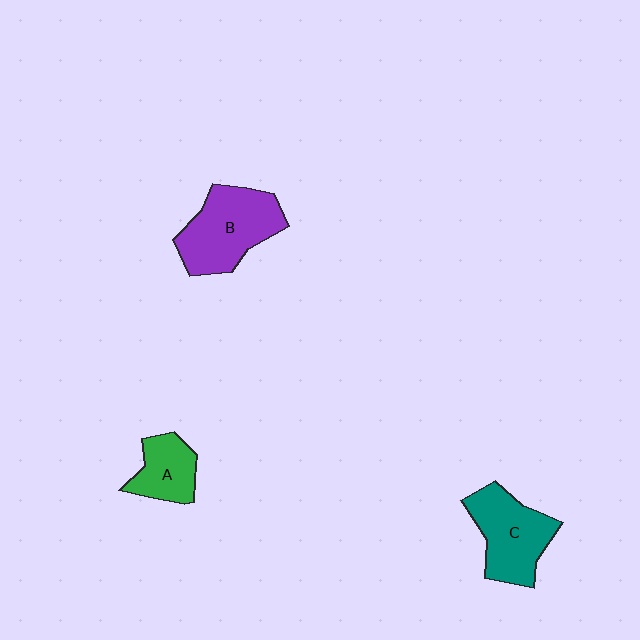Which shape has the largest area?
Shape B (purple).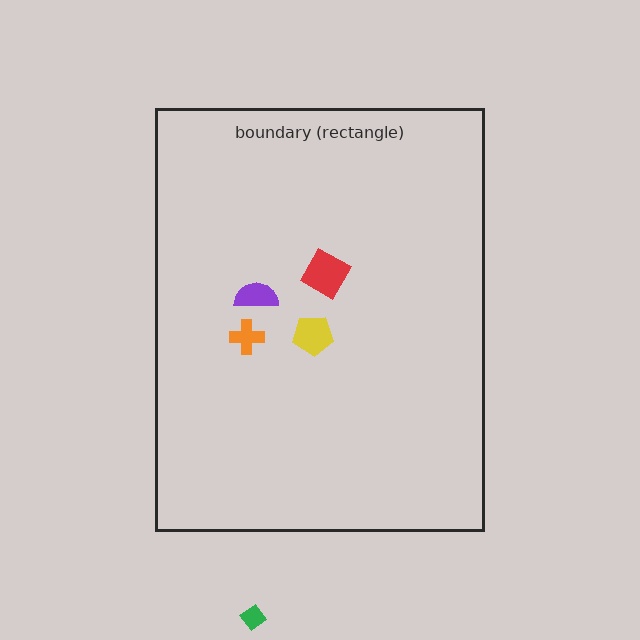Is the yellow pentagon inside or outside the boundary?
Inside.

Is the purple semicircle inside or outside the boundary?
Inside.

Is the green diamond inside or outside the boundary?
Outside.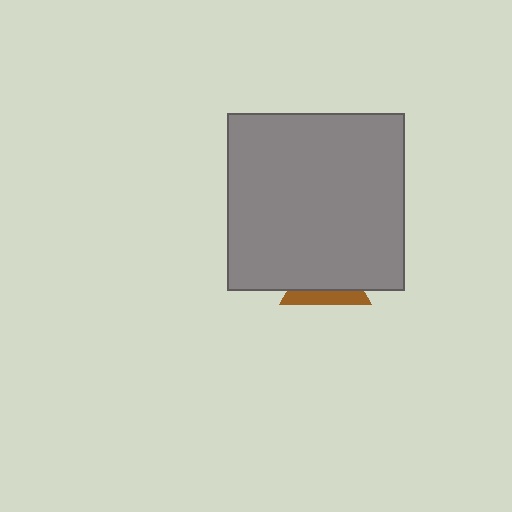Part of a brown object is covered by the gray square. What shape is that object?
It is a triangle.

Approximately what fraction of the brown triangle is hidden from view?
Roughly 68% of the brown triangle is hidden behind the gray square.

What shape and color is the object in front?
The object in front is a gray square.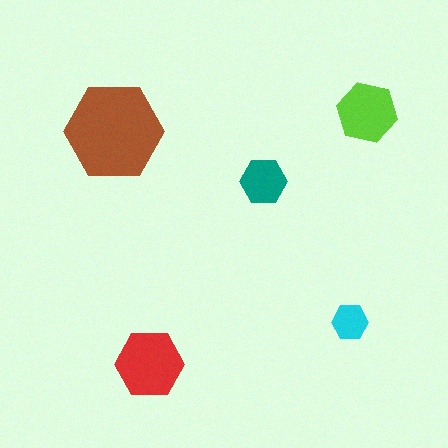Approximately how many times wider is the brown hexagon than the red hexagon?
About 1.5 times wider.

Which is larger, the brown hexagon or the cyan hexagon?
The brown one.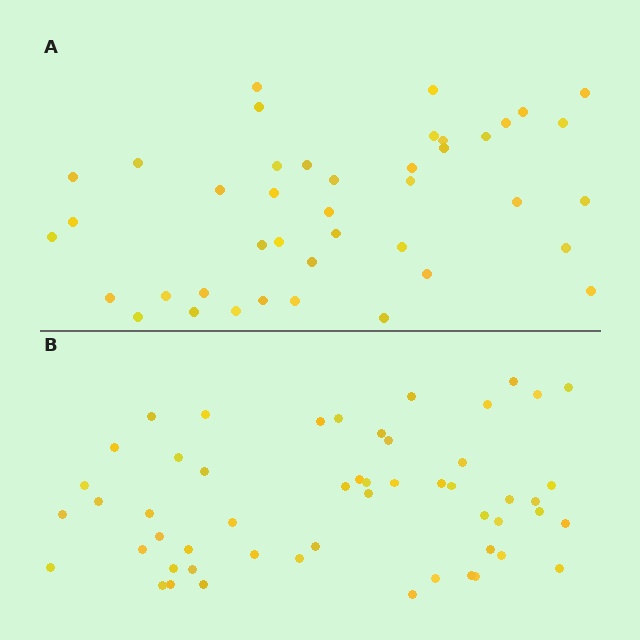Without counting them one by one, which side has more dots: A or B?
Region B (the bottom region) has more dots.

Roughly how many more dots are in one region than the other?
Region B has roughly 12 or so more dots than region A.